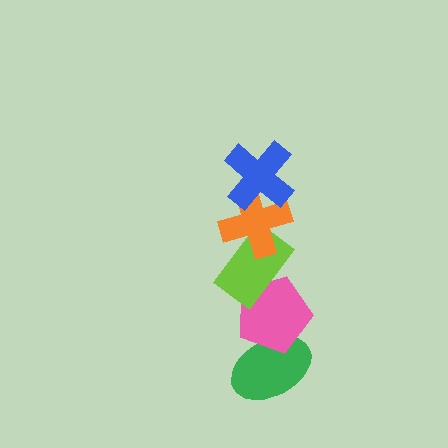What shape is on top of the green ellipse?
The pink pentagon is on top of the green ellipse.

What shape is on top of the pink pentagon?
The lime rectangle is on top of the pink pentagon.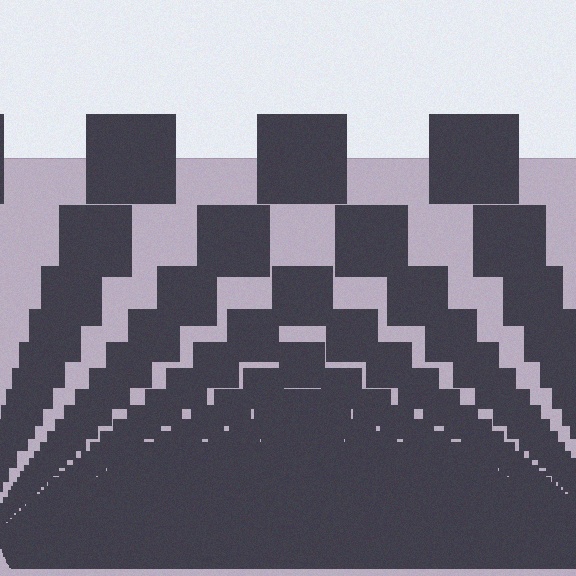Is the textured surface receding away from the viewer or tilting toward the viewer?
The surface appears to tilt toward the viewer. Texture elements get larger and sparser toward the top.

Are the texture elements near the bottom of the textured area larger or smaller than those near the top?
Smaller. The gradient is inverted — elements near the bottom are smaller and denser.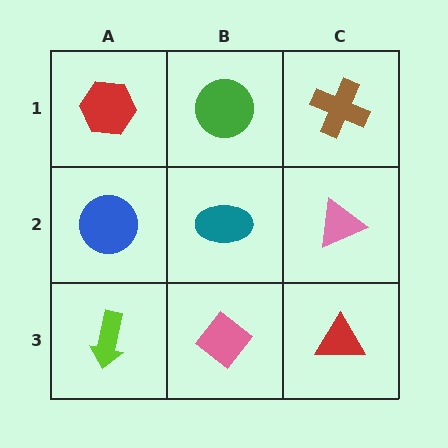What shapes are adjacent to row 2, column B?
A green circle (row 1, column B), a pink diamond (row 3, column B), a blue circle (row 2, column A), a pink triangle (row 2, column C).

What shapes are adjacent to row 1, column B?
A teal ellipse (row 2, column B), a red hexagon (row 1, column A), a brown cross (row 1, column C).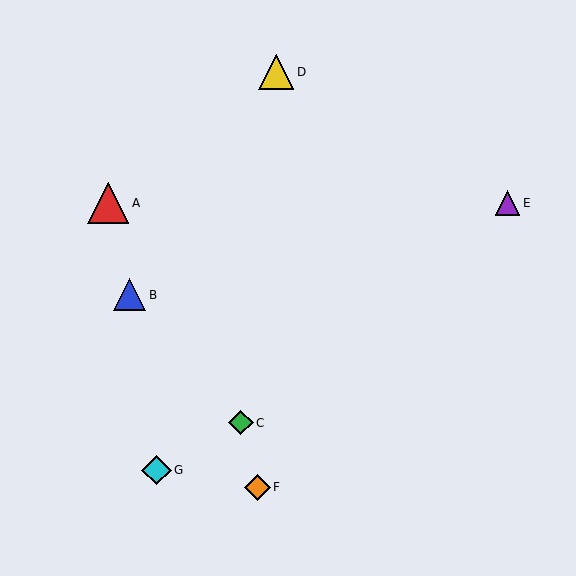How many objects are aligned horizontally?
2 objects (A, E) are aligned horizontally.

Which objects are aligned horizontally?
Objects A, E are aligned horizontally.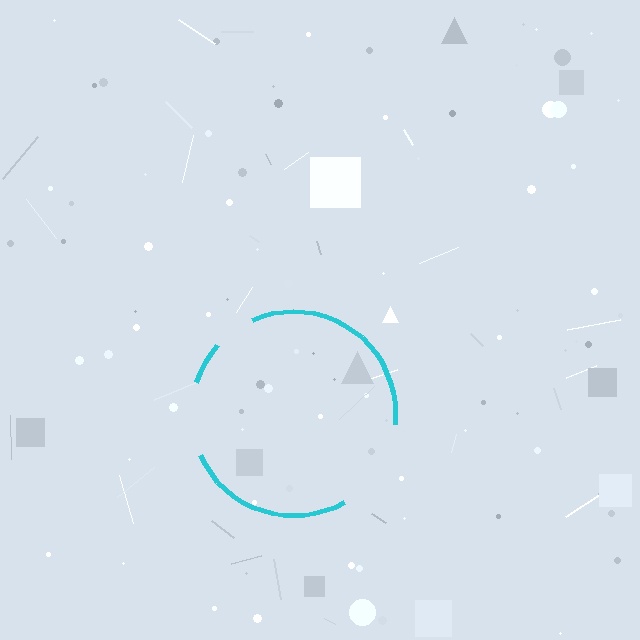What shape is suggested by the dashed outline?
The dashed outline suggests a circle.